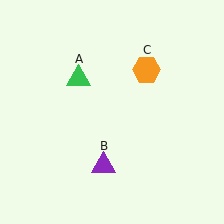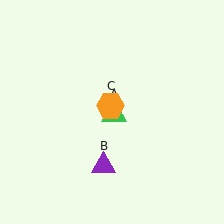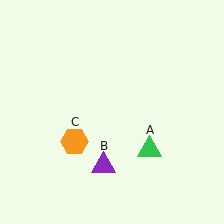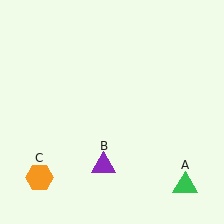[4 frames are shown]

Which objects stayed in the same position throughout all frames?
Purple triangle (object B) remained stationary.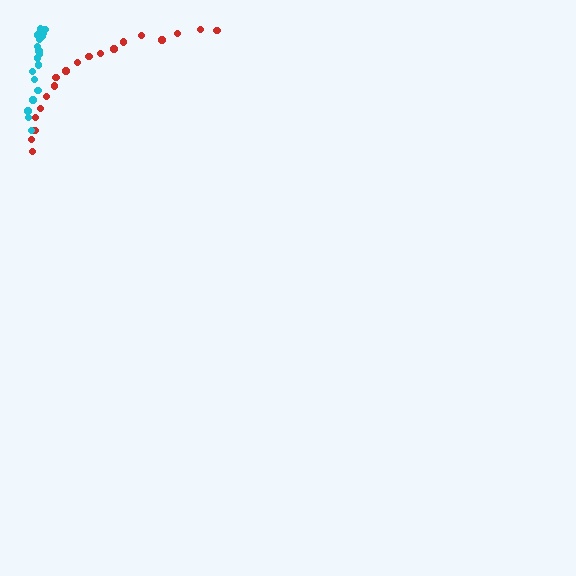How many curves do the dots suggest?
There are 2 distinct paths.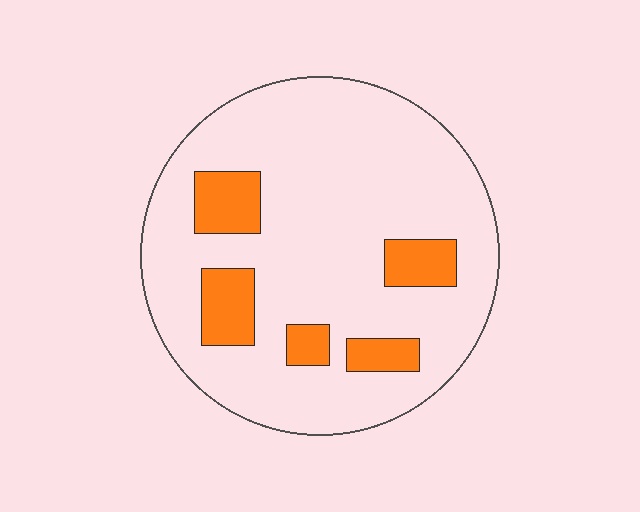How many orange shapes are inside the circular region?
5.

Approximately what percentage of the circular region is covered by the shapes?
Approximately 15%.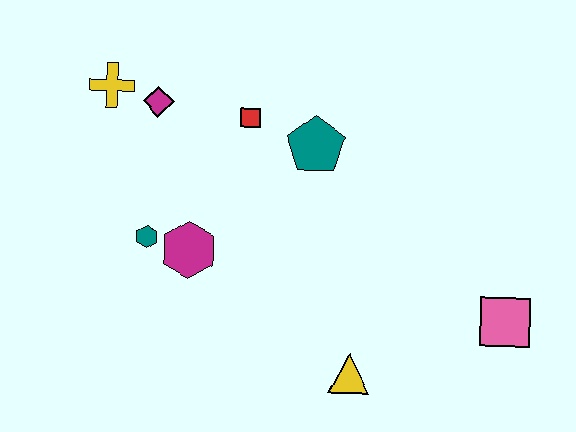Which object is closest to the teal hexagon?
The magenta hexagon is closest to the teal hexagon.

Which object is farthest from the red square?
The pink square is farthest from the red square.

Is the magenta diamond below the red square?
No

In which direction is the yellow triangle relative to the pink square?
The yellow triangle is to the left of the pink square.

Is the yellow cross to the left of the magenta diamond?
Yes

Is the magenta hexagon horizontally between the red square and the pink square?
No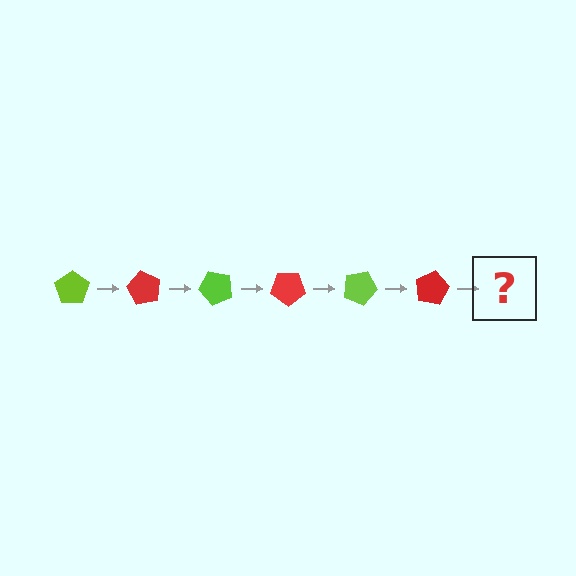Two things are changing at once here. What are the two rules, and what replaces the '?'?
The two rules are that it rotates 60 degrees each step and the color cycles through lime and red. The '?' should be a lime pentagon, rotated 360 degrees from the start.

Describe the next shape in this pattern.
It should be a lime pentagon, rotated 360 degrees from the start.